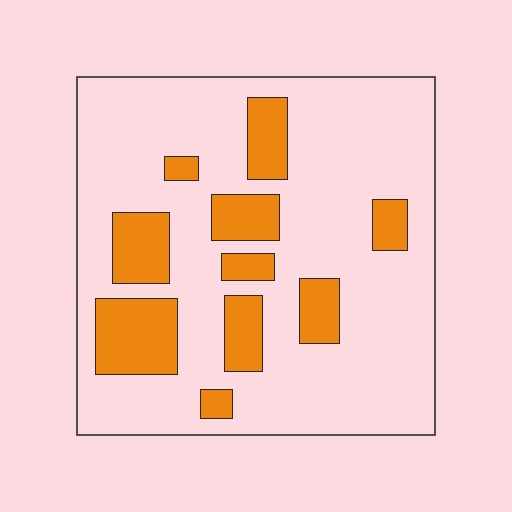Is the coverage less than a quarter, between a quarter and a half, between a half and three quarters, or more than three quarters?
Less than a quarter.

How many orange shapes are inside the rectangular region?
10.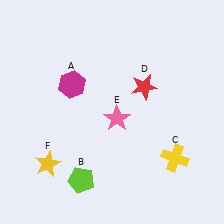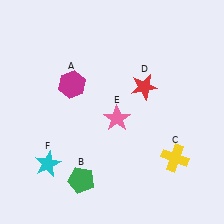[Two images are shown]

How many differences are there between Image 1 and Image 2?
There are 2 differences between the two images.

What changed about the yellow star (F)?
In Image 1, F is yellow. In Image 2, it changed to cyan.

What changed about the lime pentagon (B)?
In Image 1, B is lime. In Image 2, it changed to green.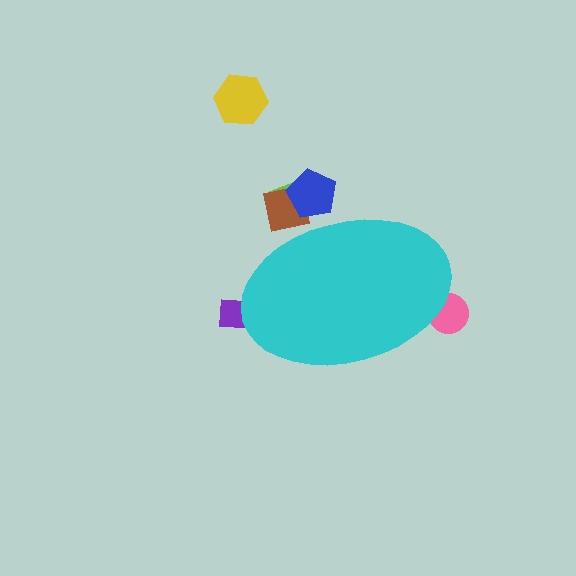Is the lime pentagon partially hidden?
Yes, the lime pentagon is partially hidden behind the cyan ellipse.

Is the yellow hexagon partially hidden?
No, the yellow hexagon is fully visible.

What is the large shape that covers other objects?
A cyan ellipse.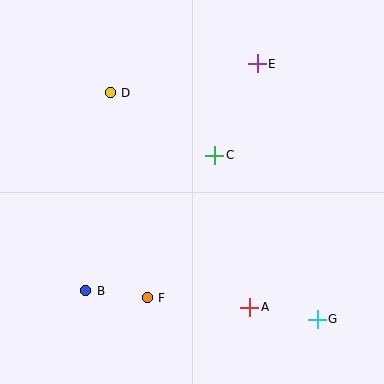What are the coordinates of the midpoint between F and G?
The midpoint between F and G is at (232, 309).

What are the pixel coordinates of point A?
Point A is at (250, 307).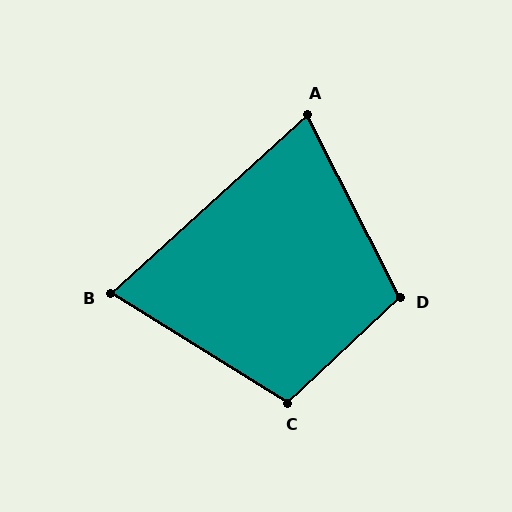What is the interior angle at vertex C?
Approximately 105 degrees (obtuse).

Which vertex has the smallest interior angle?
B, at approximately 74 degrees.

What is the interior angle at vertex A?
Approximately 75 degrees (acute).